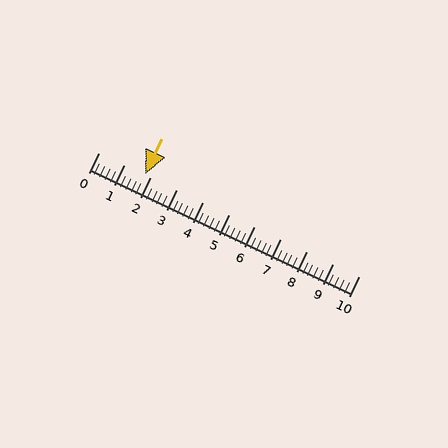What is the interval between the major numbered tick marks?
The major tick marks are spaced 1 units apart.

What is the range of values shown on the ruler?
The ruler shows values from 0 to 10.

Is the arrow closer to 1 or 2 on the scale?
The arrow is closer to 2.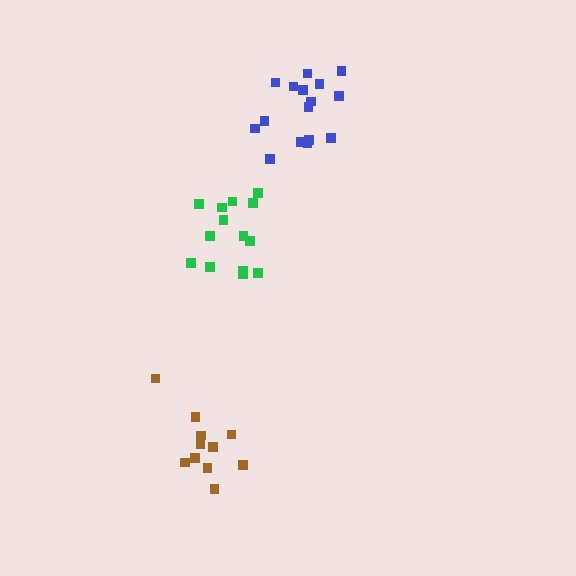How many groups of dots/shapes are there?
There are 3 groups.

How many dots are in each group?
Group 1: 14 dots, Group 2: 11 dots, Group 3: 16 dots (41 total).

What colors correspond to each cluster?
The clusters are colored: green, brown, blue.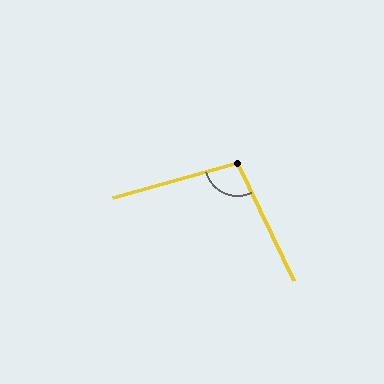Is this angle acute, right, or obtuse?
It is obtuse.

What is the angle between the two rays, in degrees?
Approximately 100 degrees.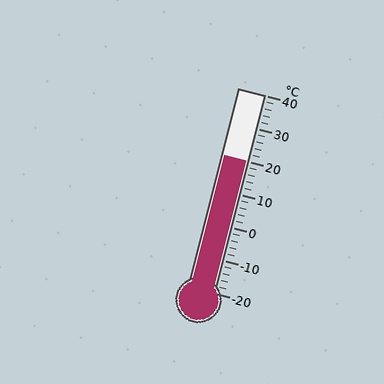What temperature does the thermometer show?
The thermometer shows approximately 20°C.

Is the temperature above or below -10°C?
The temperature is above -10°C.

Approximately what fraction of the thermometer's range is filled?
The thermometer is filled to approximately 65% of its range.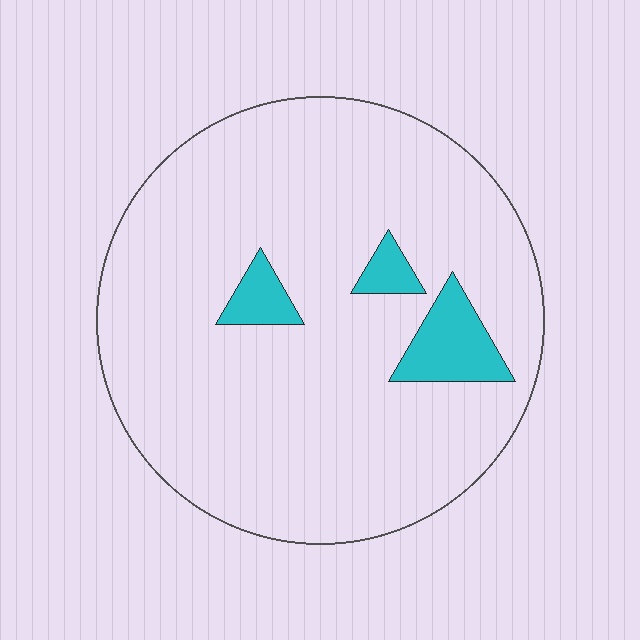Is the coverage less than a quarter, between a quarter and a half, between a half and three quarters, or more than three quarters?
Less than a quarter.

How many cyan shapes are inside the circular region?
3.